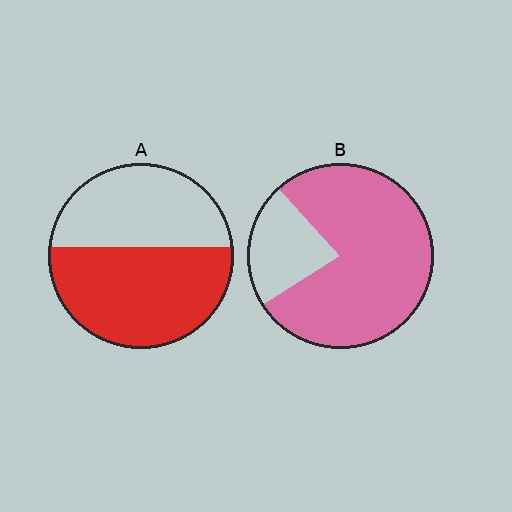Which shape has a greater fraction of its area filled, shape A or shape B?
Shape B.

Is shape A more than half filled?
Yes.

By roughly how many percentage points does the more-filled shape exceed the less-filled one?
By roughly 20 percentage points (B over A).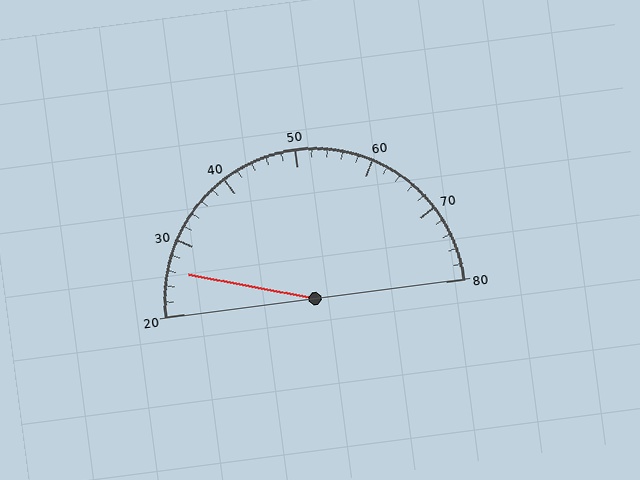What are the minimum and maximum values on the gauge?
The gauge ranges from 20 to 80.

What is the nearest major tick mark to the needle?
The nearest major tick mark is 30.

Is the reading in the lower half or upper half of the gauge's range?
The reading is in the lower half of the range (20 to 80).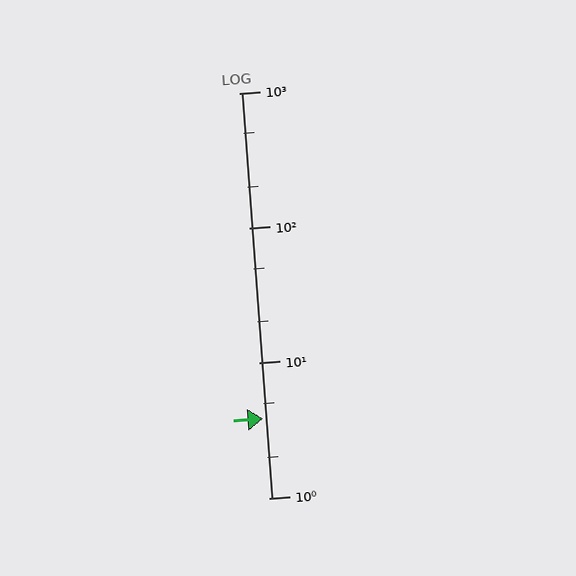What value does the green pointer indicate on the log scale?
The pointer indicates approximately 3.9.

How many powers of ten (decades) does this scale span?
The scale spans 3 decades, from 1 to 1000.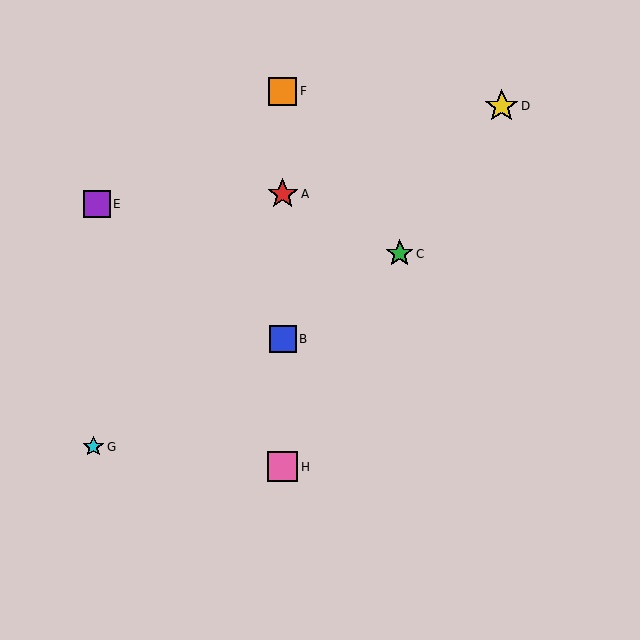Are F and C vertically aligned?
No, F is at x≈283 and C is at x≈400.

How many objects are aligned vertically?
4 objects (A, B, F, H) are aligned vertically.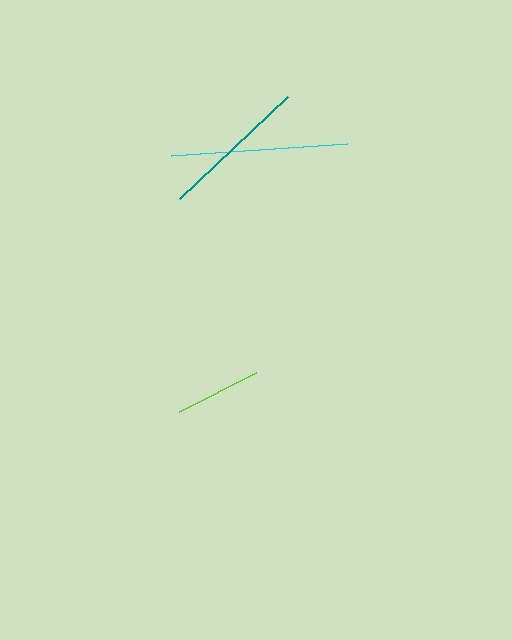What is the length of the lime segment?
The lime segment is approximately 86 pixels long.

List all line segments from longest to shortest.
From longest to shortest: cyan, teal, lime.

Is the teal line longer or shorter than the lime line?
The teal line is longer than the lime line.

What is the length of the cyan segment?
The cyan segment is approximately 176 pixels long.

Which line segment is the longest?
The cyan line is the longest at approximately 176 pixels.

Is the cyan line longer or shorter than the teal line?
The cyan line is longer than the teal line.